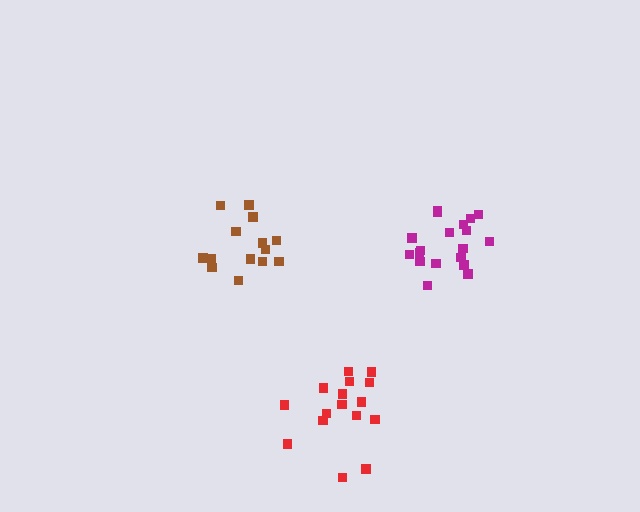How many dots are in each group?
Group 1: 19 dots, Group 2: 17 dots, Group 3: 14 dots (50 total).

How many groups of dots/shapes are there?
There are 3 groups.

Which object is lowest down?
The red cluster is bottommost.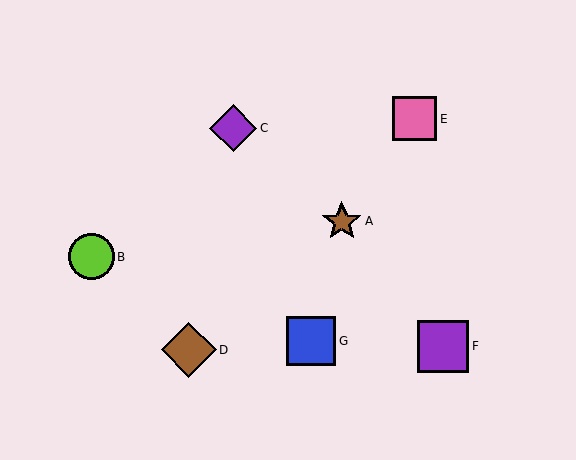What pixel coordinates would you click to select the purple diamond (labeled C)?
Click at (233, 128) to select the purple diamond C.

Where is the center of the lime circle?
The center of the lime circle is at (91, 257).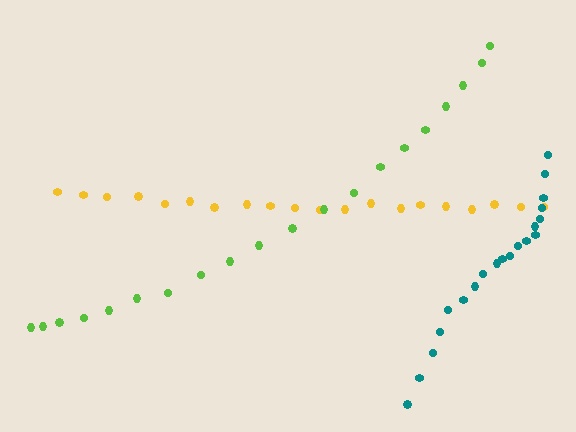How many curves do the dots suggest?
There are 3 distinct paths.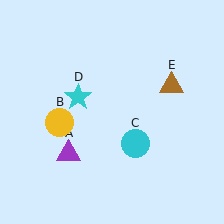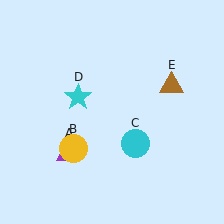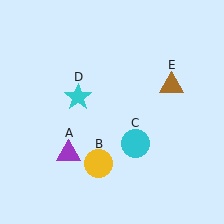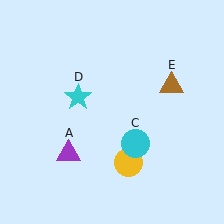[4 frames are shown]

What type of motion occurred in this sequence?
The yellow circle (object B) rotated counterclockwise around the center of the scene.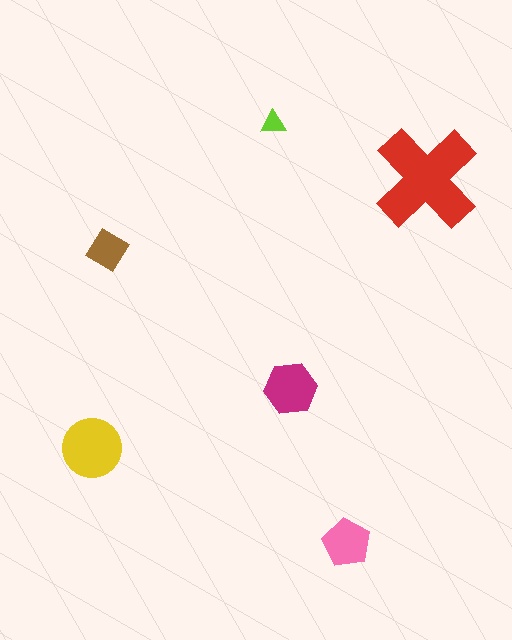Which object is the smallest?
The lime triangle.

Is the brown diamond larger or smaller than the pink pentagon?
Smaller.